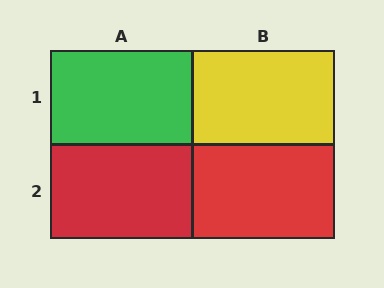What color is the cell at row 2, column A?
Red.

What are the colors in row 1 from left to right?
Green, yellow.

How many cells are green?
1 cell is green.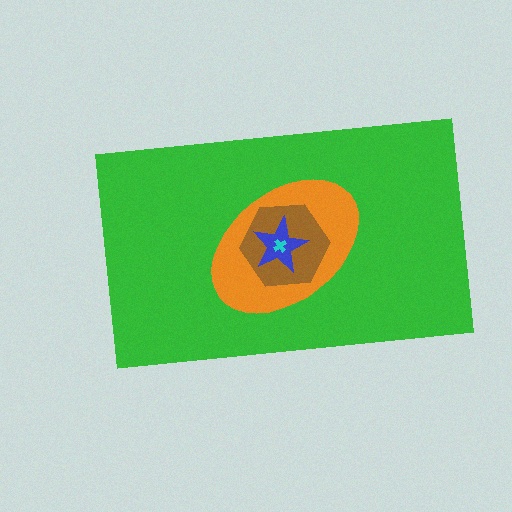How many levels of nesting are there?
5.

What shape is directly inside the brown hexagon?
The blue star.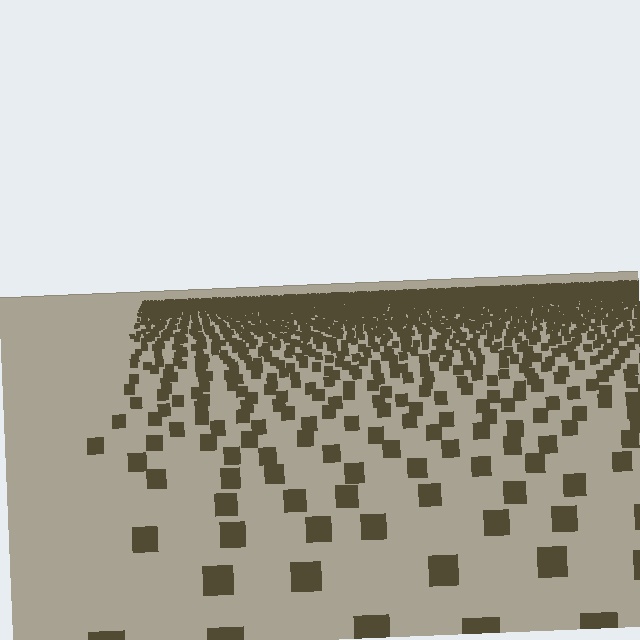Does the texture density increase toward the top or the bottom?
Density increases toward the top.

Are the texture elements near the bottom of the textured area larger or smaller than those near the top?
Larger. Near the bottom, elements are closer to the viewer and appear at a bigger on-screen size.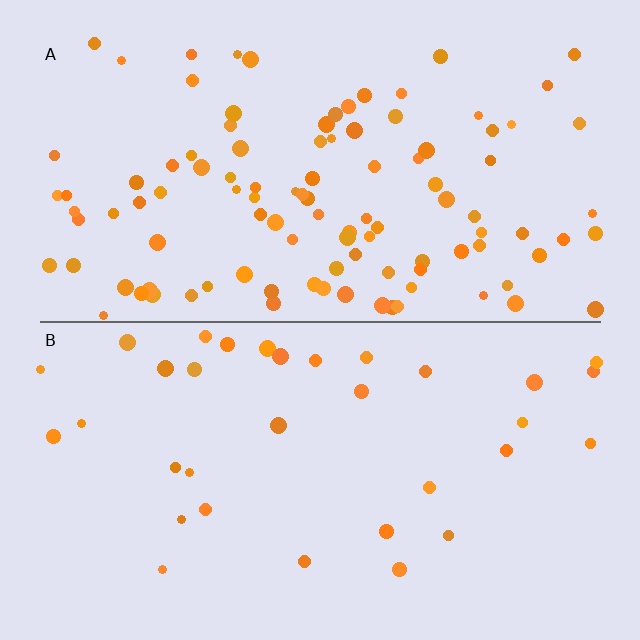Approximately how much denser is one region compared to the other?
Approximately 3.2× — region A over region B.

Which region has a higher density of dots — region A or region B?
A (the top).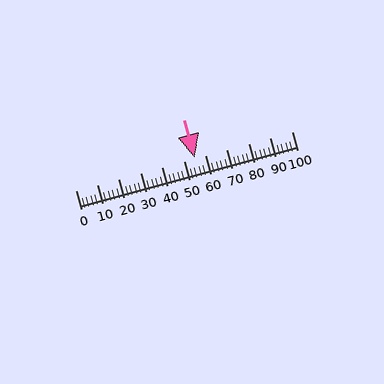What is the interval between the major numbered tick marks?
The major tick marks are spaced 10 units apart.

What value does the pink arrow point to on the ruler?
The pink arrow points to approximately 55.